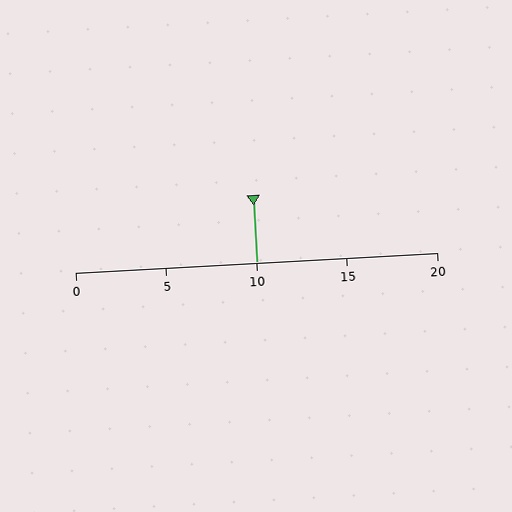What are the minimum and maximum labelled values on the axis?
The axis runs from 0 to 20.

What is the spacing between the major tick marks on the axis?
The major ticks are spaced 5 apart.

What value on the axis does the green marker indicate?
The marker indicates approximately 10.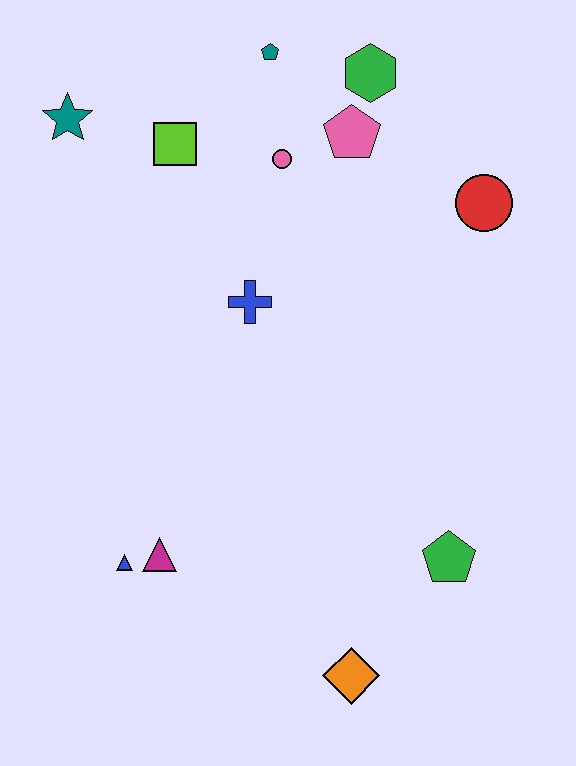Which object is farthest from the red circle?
The blue triangle is farthest from the red circle.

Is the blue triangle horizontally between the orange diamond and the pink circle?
No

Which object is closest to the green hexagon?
The pink pentagon is closest to the green hexagon.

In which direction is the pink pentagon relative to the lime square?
The pink pentagon is to the right of the lime square.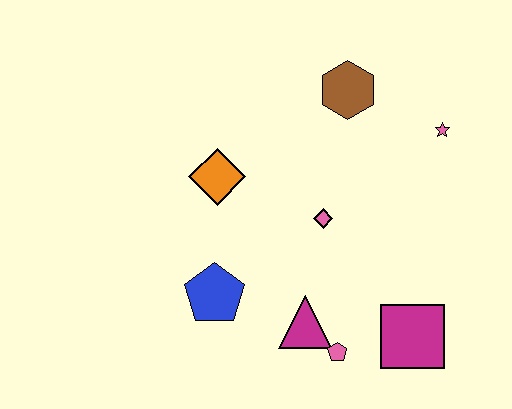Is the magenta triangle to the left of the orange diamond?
No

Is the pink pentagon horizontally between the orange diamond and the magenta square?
Yes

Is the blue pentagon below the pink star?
Yes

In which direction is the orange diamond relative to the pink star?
The orange diamond is to the left of the pink star.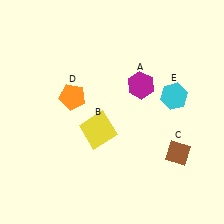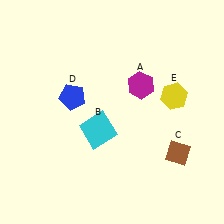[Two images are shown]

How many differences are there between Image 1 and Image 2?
There are 3 differences between the two images.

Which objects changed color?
B changed from yellow to cyan. D changed from orange to blue. E changed from cyan to yellow.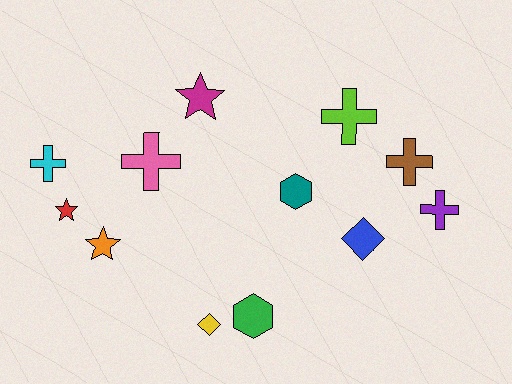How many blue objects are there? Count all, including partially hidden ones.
There is 1 blue object.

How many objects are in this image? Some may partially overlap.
There are 12 objects.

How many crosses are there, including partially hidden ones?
There are 5 crosses.